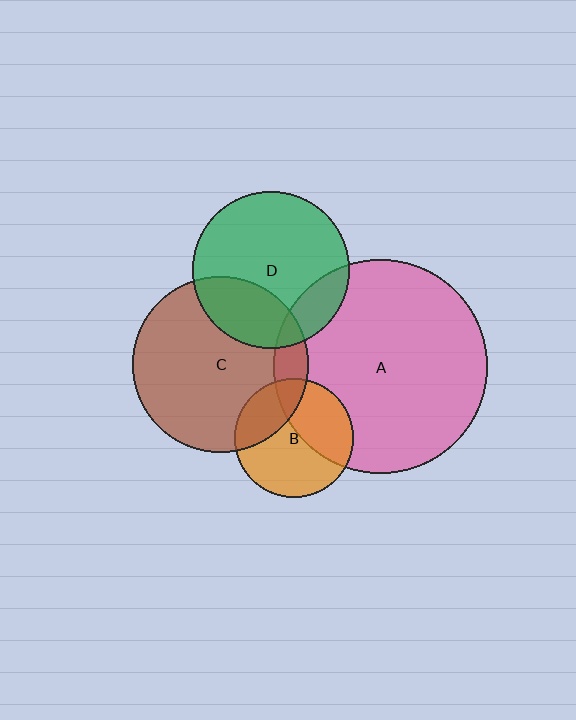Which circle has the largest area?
Circle A (pink).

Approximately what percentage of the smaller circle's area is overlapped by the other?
Approximately 25%.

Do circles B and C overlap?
Yes.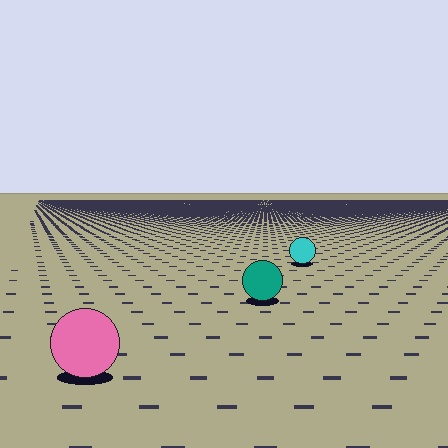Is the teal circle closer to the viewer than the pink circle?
No. The pink circle is closer — you can tell from the texture gradient: the ground texture is coarser near it.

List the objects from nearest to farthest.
From nearest to farthest: the pink circle, the teal circle, the cyan circle.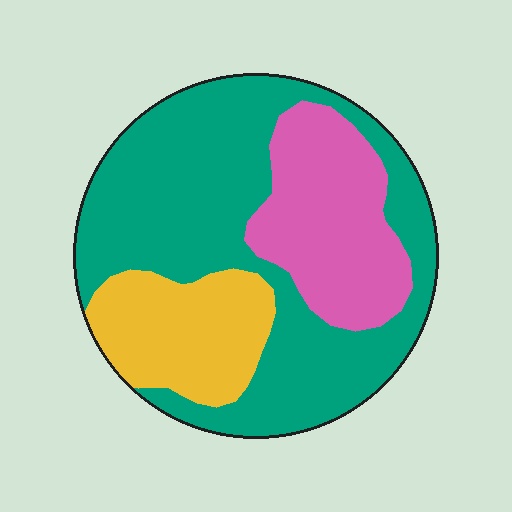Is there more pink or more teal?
Teal.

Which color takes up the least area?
Yellow, at roughly 20%.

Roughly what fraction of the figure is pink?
Pink takes up between a sixth and a third of the figure.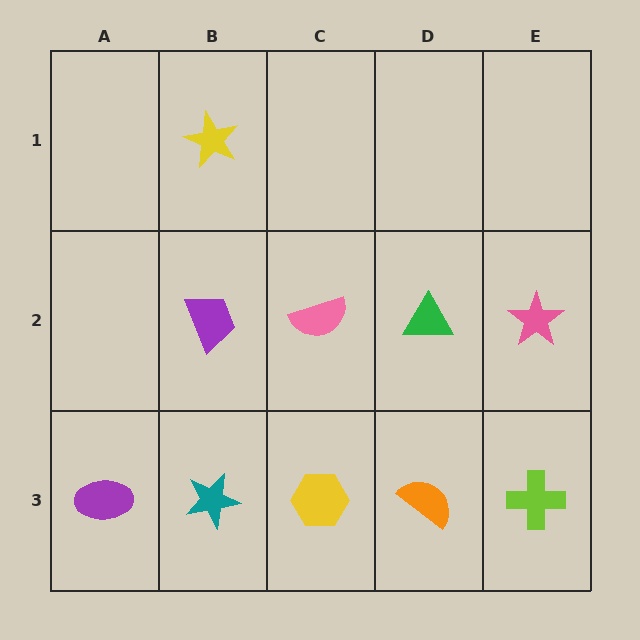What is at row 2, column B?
A purple trapezoid.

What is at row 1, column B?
A yellow star.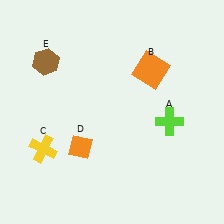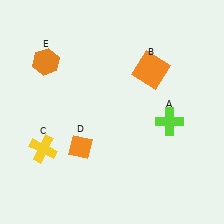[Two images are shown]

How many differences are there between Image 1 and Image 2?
There is 1 difference between the two images.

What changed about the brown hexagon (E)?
In Image 1, E is brown. In Image 2, it changed to orange.